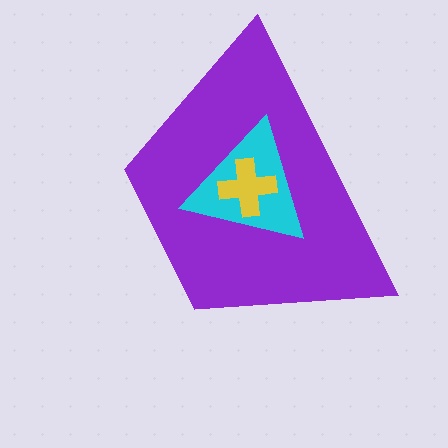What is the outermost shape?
The purple trapezoid.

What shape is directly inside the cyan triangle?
The yellow cross.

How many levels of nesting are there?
3.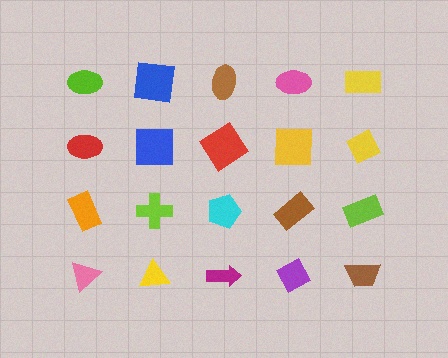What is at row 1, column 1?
A lime ellipse.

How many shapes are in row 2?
5 shapes.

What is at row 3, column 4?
A brown rectangle.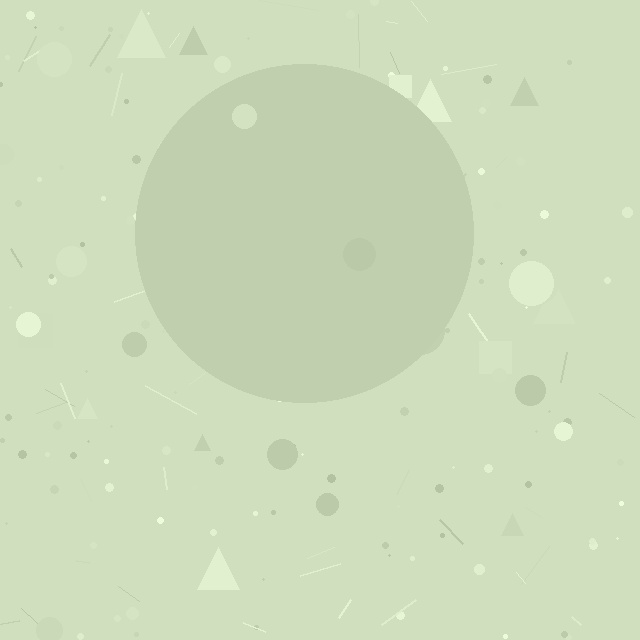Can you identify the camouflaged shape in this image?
The camouflaged shape is a circle.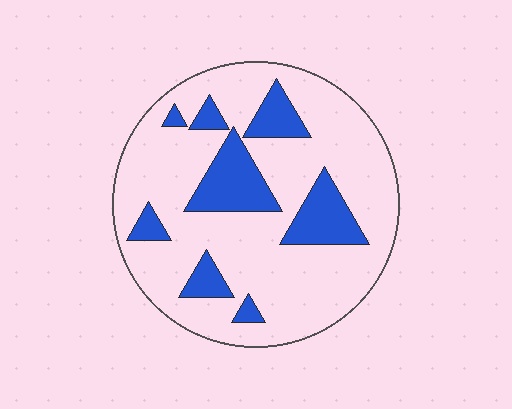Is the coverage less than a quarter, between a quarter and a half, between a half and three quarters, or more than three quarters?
Less than a quarter.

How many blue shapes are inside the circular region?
8.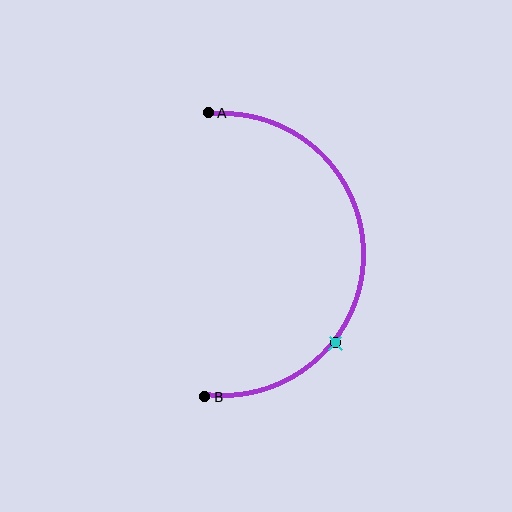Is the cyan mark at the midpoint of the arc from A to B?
No. The cyan mark lies on the arc but is closer to endpoint B. The arc midpoint would be at the point on the curve equidistant along the arc from both A and B.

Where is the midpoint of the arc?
The arc midpoint is the point on the curve farthest from the straight line joining A and B. It sits to the right of that line.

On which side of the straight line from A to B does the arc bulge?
The arc bulges to the right of the straight line connecting A and B.